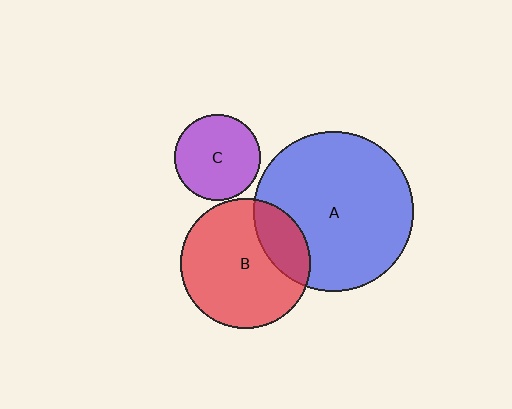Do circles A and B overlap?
Yes.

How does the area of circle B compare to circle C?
Approximately 2.3 times.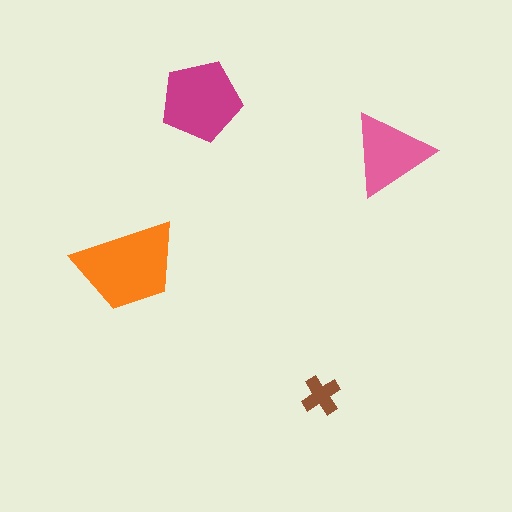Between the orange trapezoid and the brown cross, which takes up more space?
The orange trapezoid.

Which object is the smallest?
The brown cross.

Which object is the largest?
The orange trapezoid.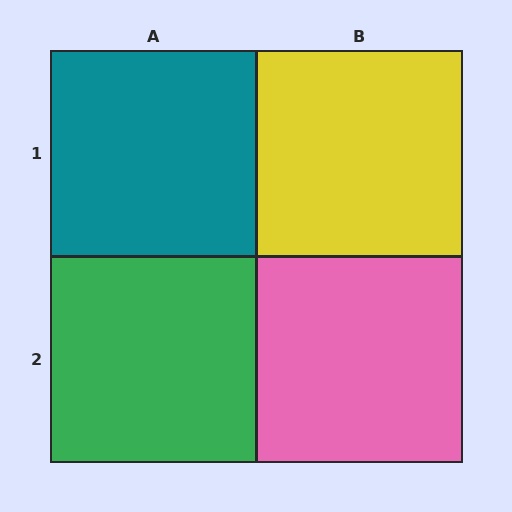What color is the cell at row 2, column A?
Green.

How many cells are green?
1 cell is green.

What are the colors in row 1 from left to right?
Teal, yellow.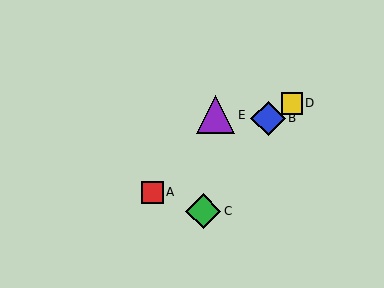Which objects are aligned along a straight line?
Objects A, B, D are aligned along a straight line.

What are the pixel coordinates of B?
Object B is at (268, 118).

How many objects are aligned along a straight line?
3 objects (A, B, D) are aligned along a straight line.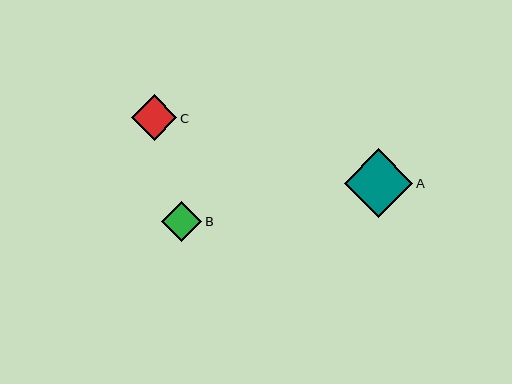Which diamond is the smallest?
Diamond B is the smallest with a size of approximately 40 pixels.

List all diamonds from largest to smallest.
From largest to smallest: A, C, B.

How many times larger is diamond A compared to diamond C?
Diamond A is approximately 1.5 times the size of diamond C.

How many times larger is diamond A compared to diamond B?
Diamond A is approximately 1.7 times the size of diamond B.